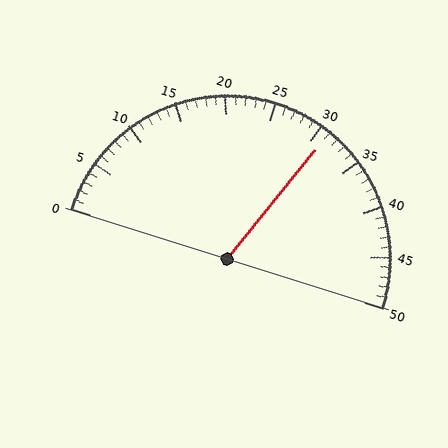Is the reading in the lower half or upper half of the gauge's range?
The reading is in the upper half of the range (0 to 50).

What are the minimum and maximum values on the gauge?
The gauge ranges from 0 to 50.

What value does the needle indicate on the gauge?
The needle indicates approximately 31.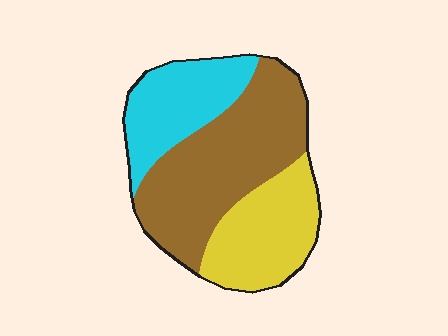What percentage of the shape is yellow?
Yellow covers about 30% of the shape.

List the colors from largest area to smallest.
From largest to smallest: brown, yellow, cyan.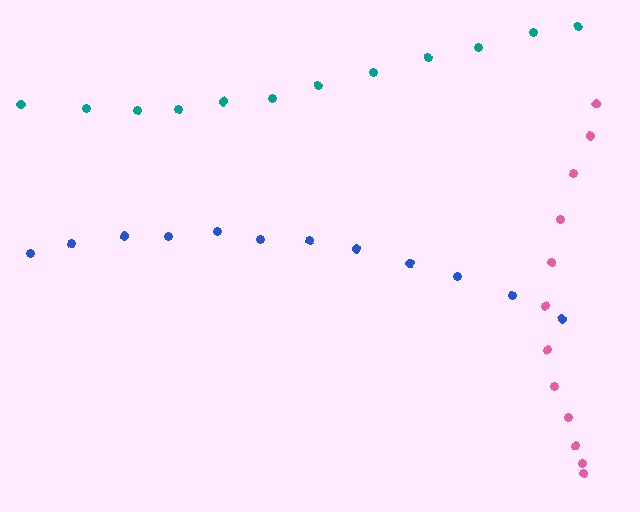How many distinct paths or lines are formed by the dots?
There are 3 distinct paths.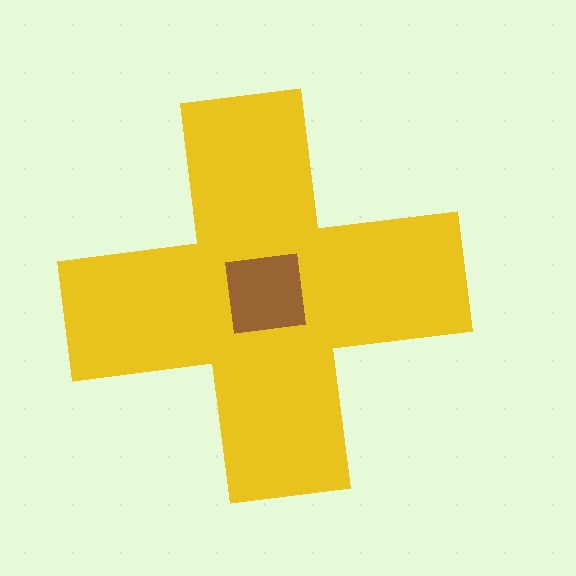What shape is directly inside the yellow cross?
The brown square.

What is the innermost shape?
The brown square.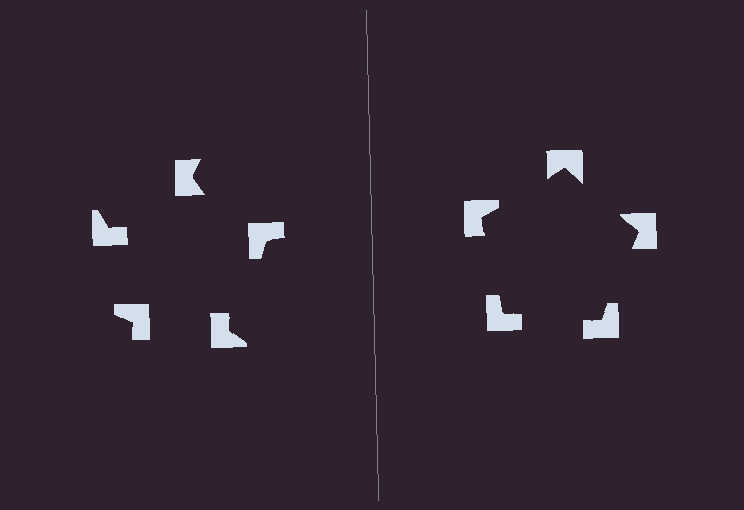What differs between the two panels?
The notched squares are positioned identically on both sides; only the wedge orientations differ. On the right they align to a pentagon; on the left they are misaligned.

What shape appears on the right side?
An illusory pentagon.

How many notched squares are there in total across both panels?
10 — 5 on each side.